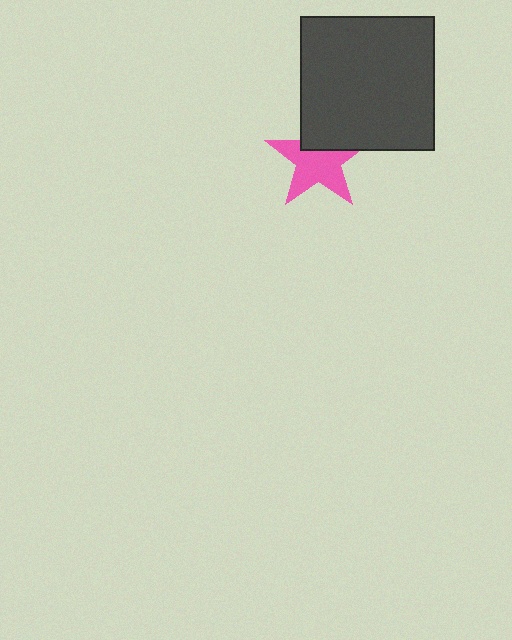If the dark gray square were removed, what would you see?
You would see the complete pink star.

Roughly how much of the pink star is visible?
Most of it is visible (roughly 66%).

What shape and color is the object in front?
The object in front is a dark gray square.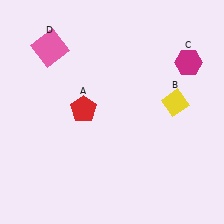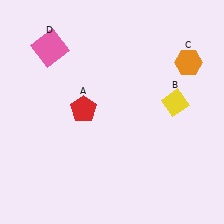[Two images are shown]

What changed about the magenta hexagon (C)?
In Image 1, C is magenta. In Image 2, it changed to orange.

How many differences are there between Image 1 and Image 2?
There is 1 difference between the two images.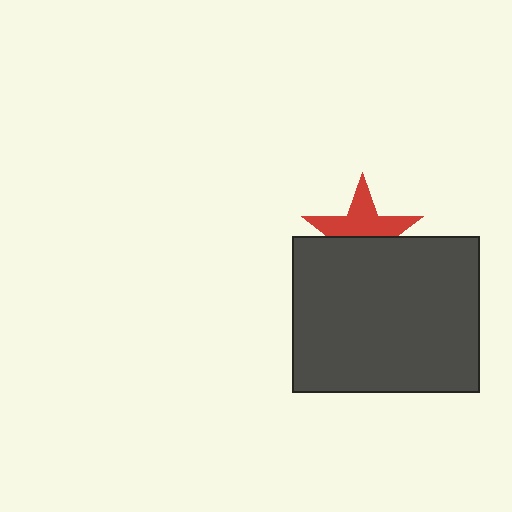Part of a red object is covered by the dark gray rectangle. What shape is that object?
It is a star.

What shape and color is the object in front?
The object in front is a dark gray rectangle.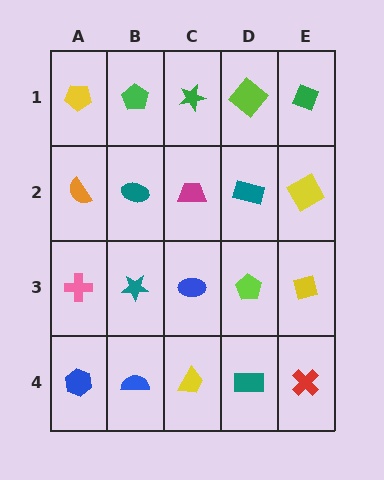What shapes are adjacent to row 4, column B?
A teal star (row 3, column B), a blue hexagon (row 4, column A), a yellow trapezoid (row 4, column C).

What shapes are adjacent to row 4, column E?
A yellow square (row 3, column E), a teal rectangle (row 4, column D).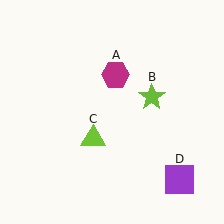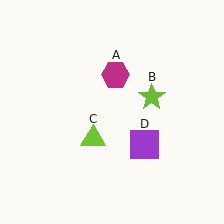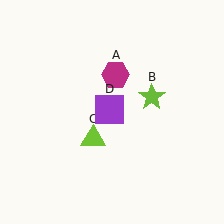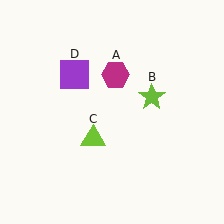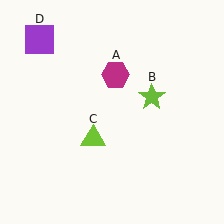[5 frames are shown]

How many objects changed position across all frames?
1 object changed position: purple square (object D).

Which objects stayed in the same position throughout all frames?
Magenta hexagon (object A) and lime star (object B) and lime triangle (object C) remained stationary.